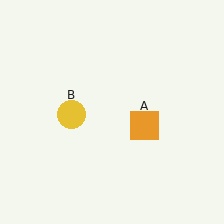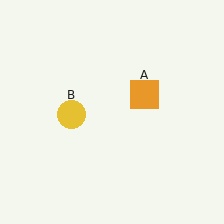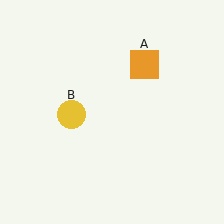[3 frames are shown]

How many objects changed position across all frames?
1 object changed position: orange square (object A).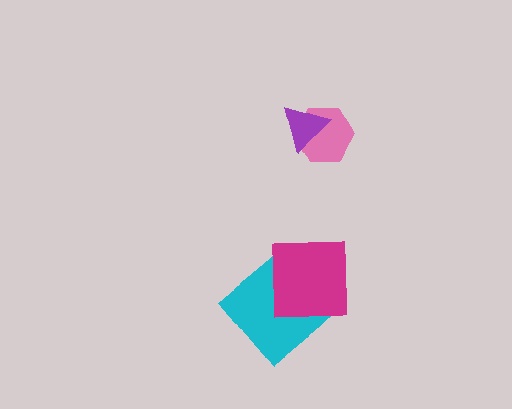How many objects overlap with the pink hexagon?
1 object overlaps with the pink hexagon.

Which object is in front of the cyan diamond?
The magenta square is in front of the cyan diamond.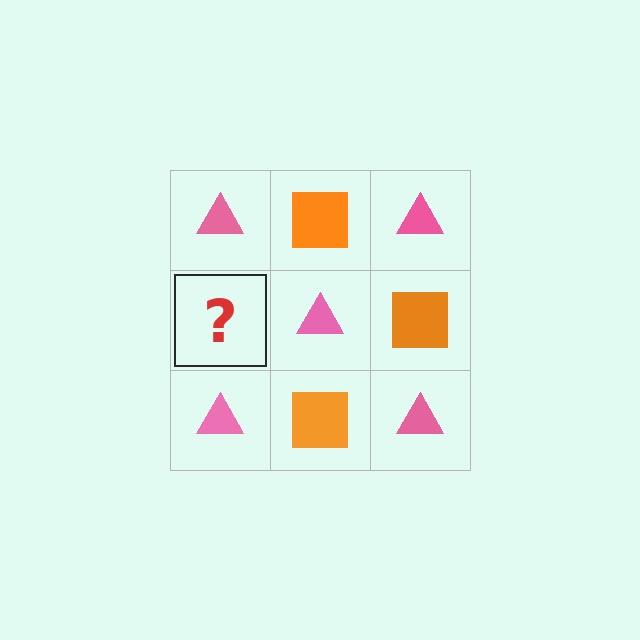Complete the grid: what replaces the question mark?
The question mark should be replaced with an orange square.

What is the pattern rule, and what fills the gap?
The rule is that it alternates pink triangle and orange square in a checkerboard pattern. The gap should be filled with an orange square.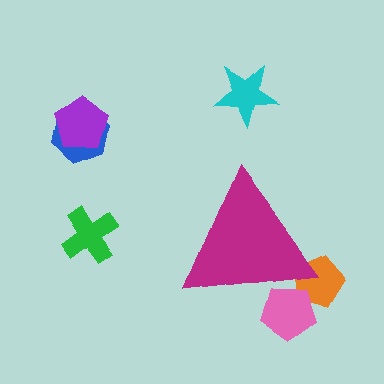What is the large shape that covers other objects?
A magenta triangle.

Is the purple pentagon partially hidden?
No, the purple pentagon is fully visible.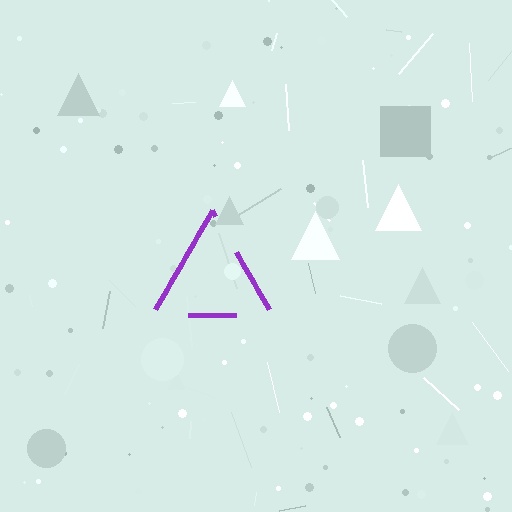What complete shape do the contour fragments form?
The contour fragments form a triangle.